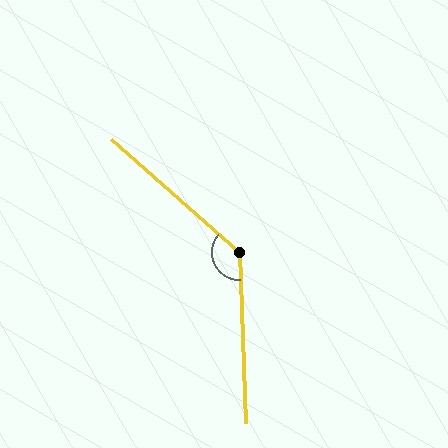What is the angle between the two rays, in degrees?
Approximately 134 degrees.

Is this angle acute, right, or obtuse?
It is obtuse.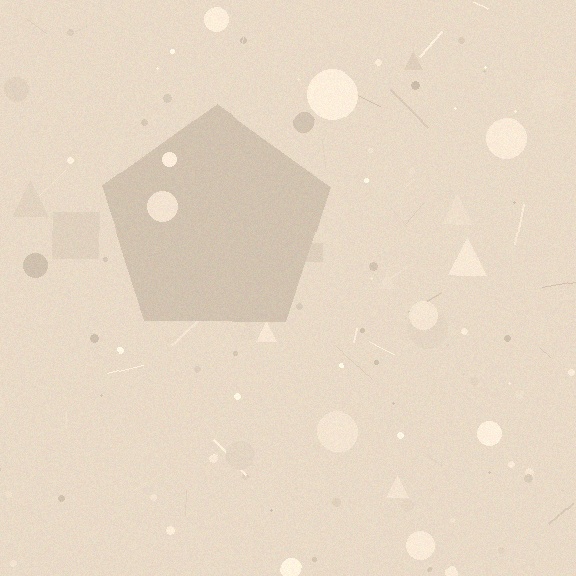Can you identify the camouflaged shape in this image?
The camouflaged shape is a pentagon.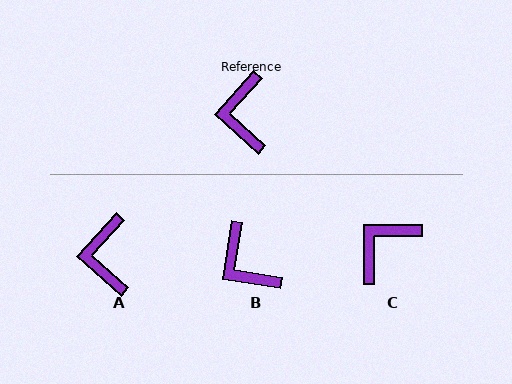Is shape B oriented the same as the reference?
No, it is off by about 33 degrees.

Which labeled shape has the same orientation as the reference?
A.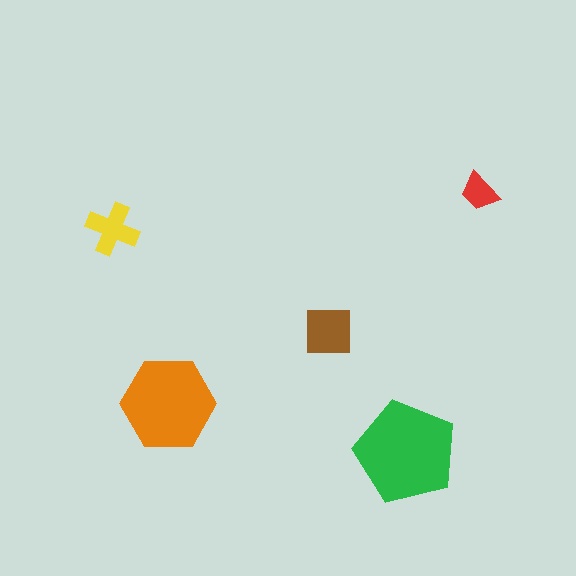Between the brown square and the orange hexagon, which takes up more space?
The orange hexagon.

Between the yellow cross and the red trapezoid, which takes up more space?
The yellow cross.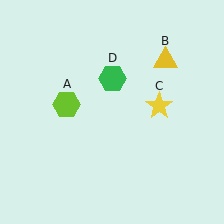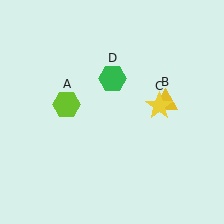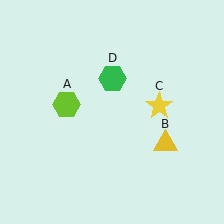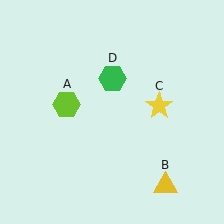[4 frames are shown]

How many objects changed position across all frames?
1 object changed position: yellow triangle (object B).